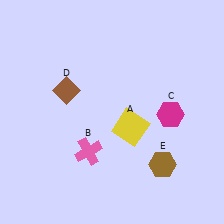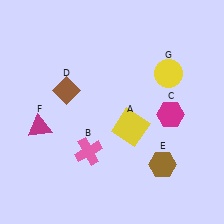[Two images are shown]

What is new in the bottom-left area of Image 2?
A magenta triangle (F) was added in the bottom-left area of Image 2.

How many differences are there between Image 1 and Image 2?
There are 2 differences between the two images.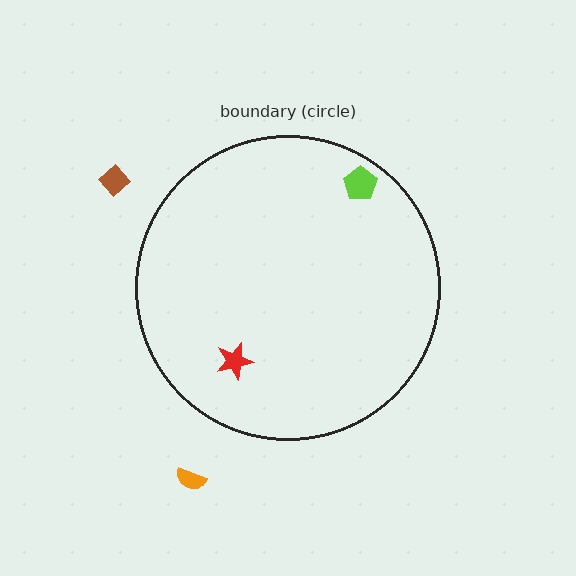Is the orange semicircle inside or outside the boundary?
Outside.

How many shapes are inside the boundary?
2 inside, 2 outside.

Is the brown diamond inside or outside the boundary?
Outside.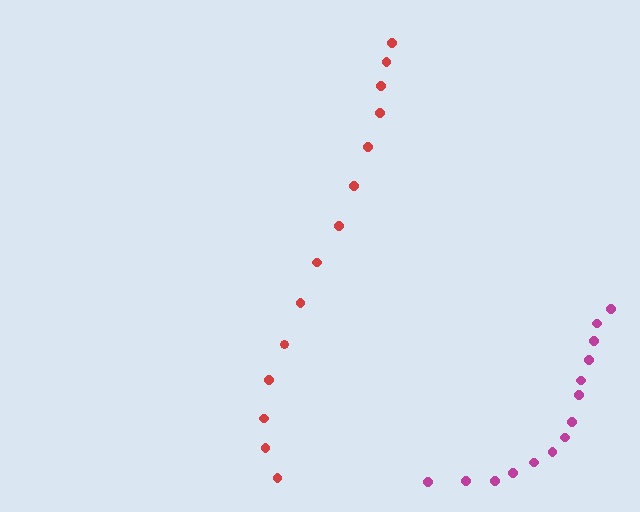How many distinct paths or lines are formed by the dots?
There are 2 distinct paths.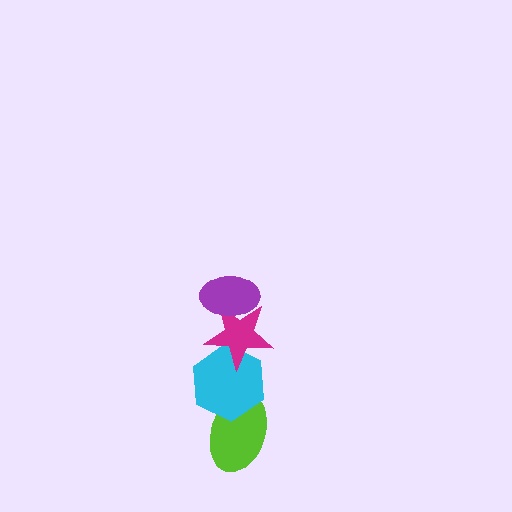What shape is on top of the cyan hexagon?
The magenta star is on top of the cyan hexagon.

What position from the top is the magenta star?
The magenta star is 2nd from the top.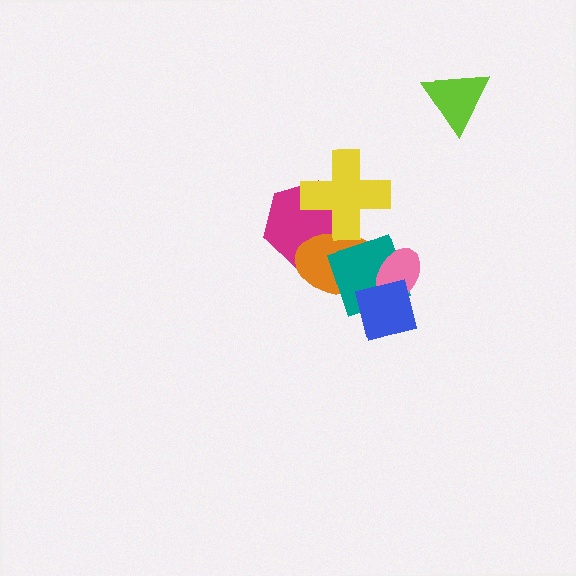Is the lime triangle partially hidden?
No, no other shape covers it.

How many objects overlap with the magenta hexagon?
2 objects overlap with the magenta hexagon.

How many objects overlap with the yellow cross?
2 objects overlap with the yellow cross.